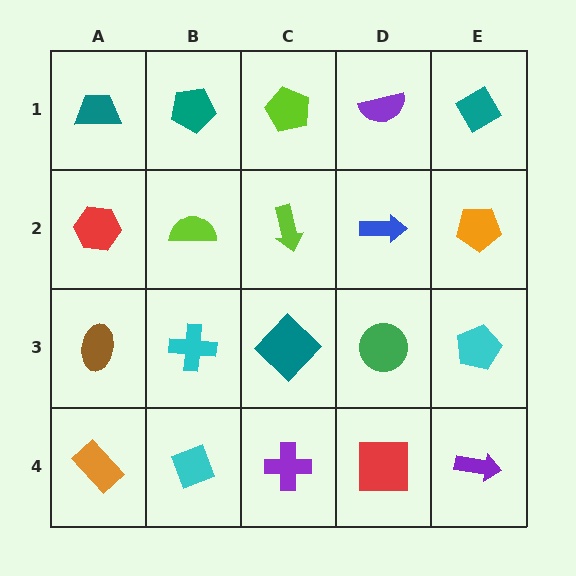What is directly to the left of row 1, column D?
A lime pentagon.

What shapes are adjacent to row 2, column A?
A teal trapezoid (row 1, column A), a brown ellipse (row 3, column A), a lime semicircle (row 2, column B).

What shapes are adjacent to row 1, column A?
A red hexagon (row 2, column A), a teal pentagon (row 1, column B).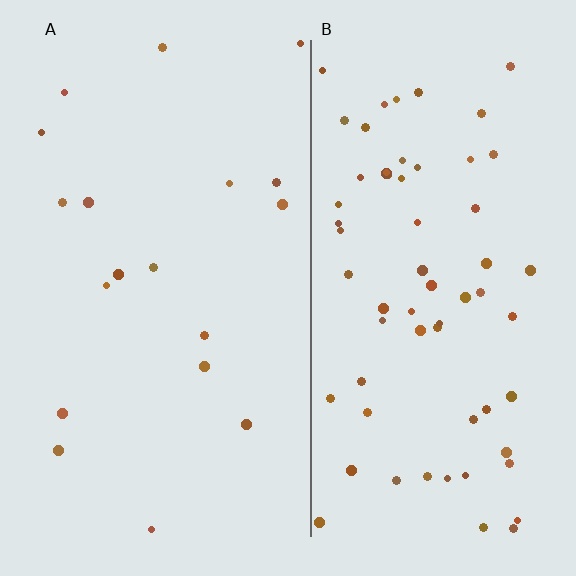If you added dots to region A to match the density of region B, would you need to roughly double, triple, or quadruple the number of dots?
Approximately quadruple.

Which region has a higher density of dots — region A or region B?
B (the right).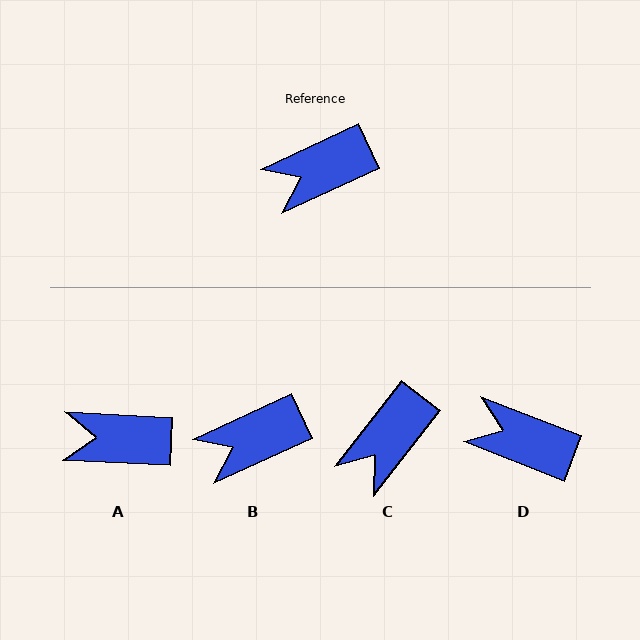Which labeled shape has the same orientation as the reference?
B.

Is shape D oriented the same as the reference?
No, it is off by about 46 degrees.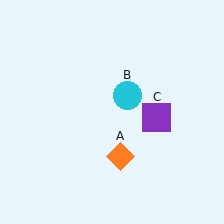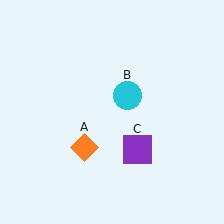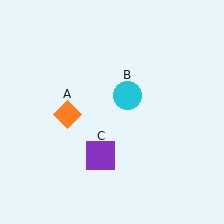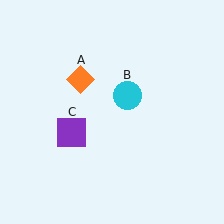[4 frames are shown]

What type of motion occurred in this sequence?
The orange diamond (object A), purple square (object C) rotated clockwise around the center of the scene.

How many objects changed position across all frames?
2 objects changed position: orange diamond (object A), purple square (object C).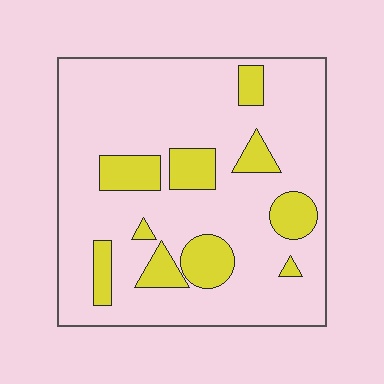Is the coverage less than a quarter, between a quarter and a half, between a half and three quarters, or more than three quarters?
Less than a quarter.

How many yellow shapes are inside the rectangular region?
10.